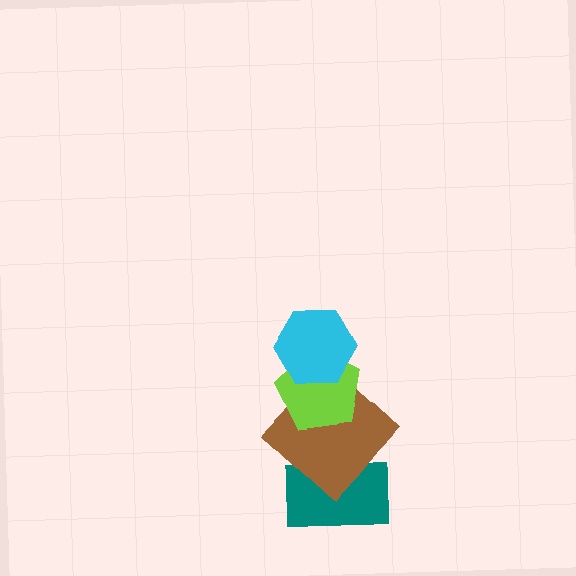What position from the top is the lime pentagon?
The lime pentagon is 2nd from the top.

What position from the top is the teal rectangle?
The teal rectangle is 4th from the top.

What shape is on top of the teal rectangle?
The brown diamond is on top of the teal rectangle.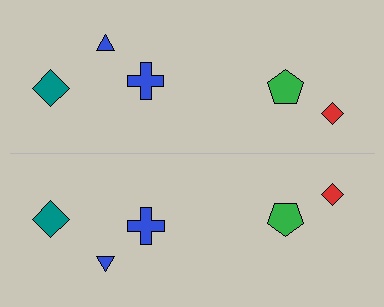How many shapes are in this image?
There are 10 shapes in this image.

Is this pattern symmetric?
Yes, this pattern has bilateral (reflection) symmetry.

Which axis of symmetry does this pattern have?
The pattern has a horizontal axis of symmetry running through the center of the image.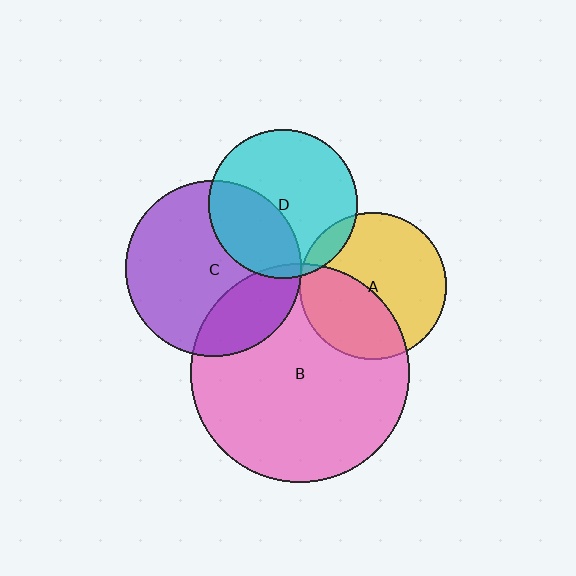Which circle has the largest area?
Circle B (pink).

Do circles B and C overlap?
Yes.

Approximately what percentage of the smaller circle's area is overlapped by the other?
Approximately 25%.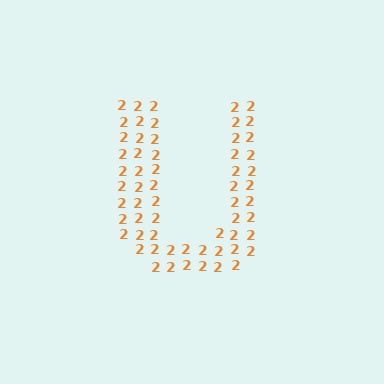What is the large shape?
The large shape is the letter U.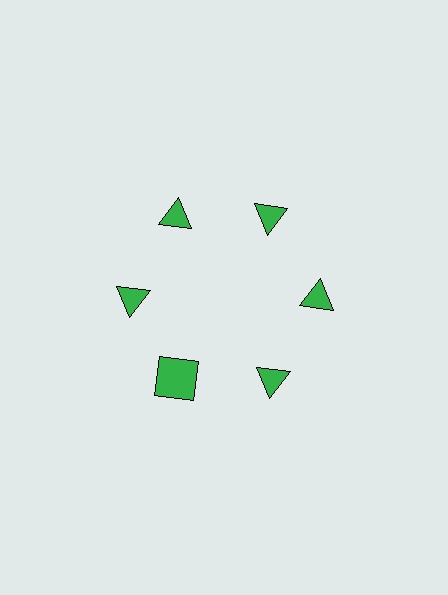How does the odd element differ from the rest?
It has a different shape: square instead of triangle.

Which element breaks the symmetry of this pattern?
The green square at roughly the 7 o'clock position breaks the symmetry. All other shapes are green triangles.